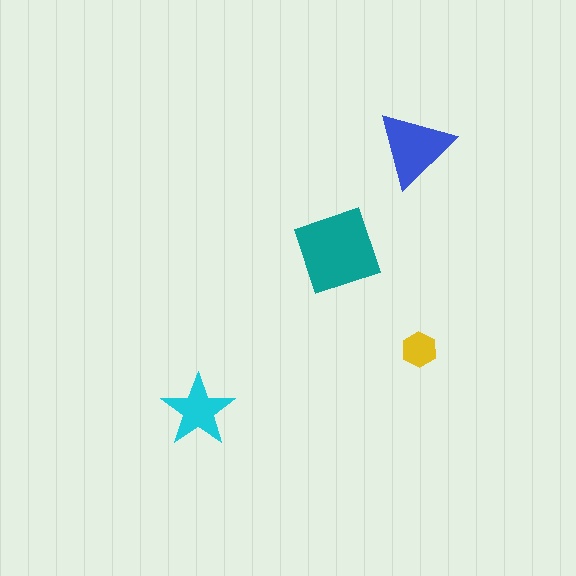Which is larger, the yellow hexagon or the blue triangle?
The blue triangle.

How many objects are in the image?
There are 4 objects in the image.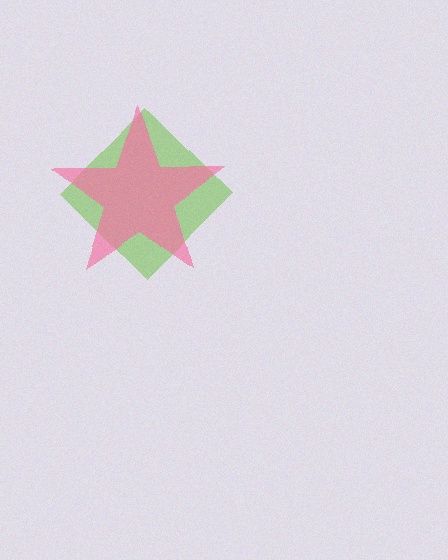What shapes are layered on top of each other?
The layered shapes are: a lime diamond, a pink star.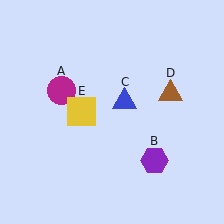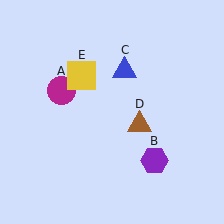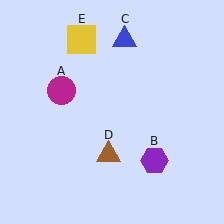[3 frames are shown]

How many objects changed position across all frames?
3 objects changed position: blue triangle (object C), brown triangle (object D), yellow square (object E).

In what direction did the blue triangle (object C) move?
The blue triangle (object C) moved up.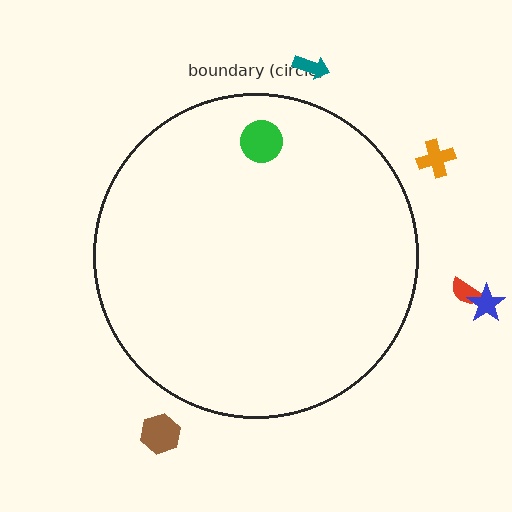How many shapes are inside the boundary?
1 inside, 5 outside.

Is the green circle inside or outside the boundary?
Inside.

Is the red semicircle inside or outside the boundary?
Outside.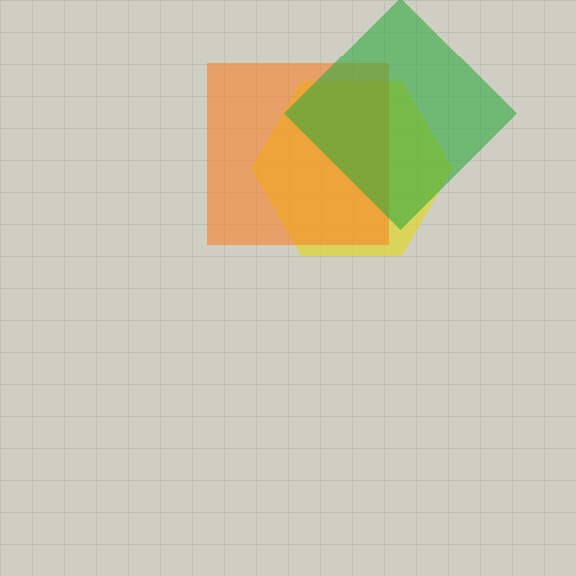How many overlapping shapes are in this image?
There are 3 overlapping shapes in the image.